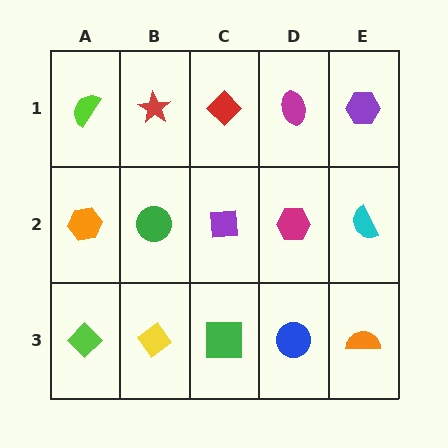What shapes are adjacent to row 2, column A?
A lime semicircle (row 1, column A), a lime diamond (row 3, column A), a green circle (row 2, column B).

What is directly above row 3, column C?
A purple square.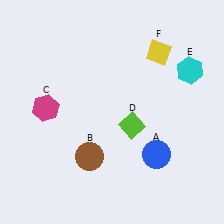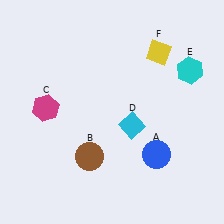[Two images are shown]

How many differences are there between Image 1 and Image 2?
There is 1 difference between the two images.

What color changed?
The diamond (D) changed from lime in Image 1 to cyan in Image 2.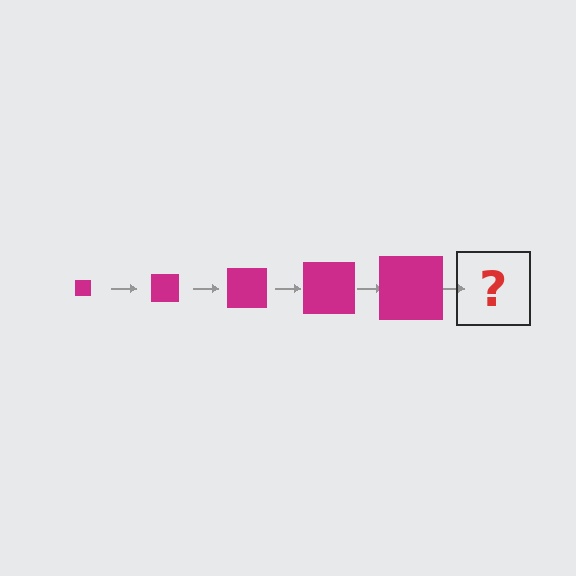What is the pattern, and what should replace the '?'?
The pattern is that the square gets progressively larger each step. The '?' should be a magenta square, larger than the previous one.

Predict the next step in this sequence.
The next step is a magenta square, larger than the previous one.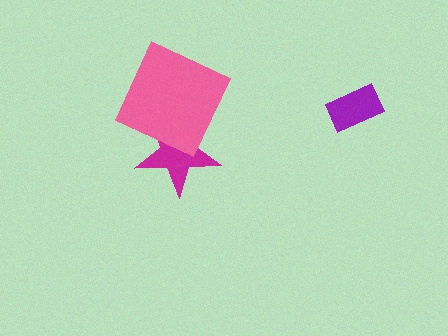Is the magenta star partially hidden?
Yes, it is partially covered by another shape.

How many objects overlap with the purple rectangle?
0 objects overlap with the purple rectangle.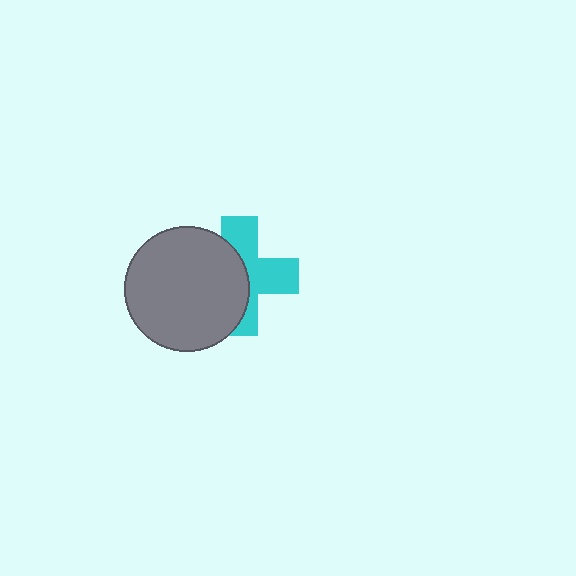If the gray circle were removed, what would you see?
You would see the complete cyan cross.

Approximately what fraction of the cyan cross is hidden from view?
Roughly 49% of the cyan cross is hidden behind the gray circle.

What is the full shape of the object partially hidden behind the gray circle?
The partially hidden object is a cyan cross.